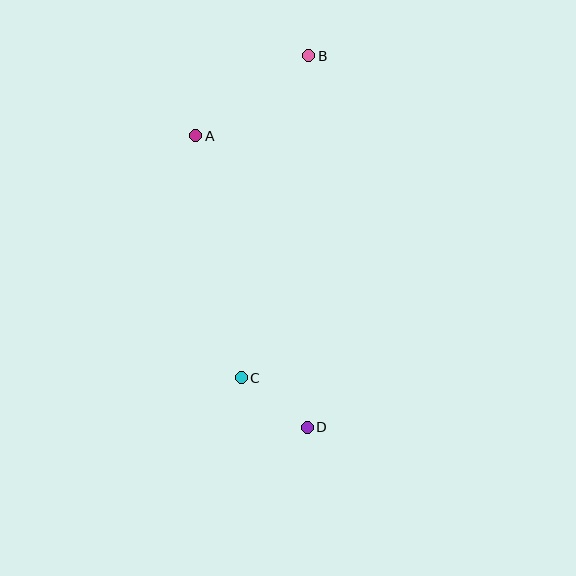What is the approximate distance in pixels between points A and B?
The distance between A and B is approximately 138 pixels.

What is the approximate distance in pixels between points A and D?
The distance between A and D is approximately 312 pixels.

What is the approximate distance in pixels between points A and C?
The distance between A and C is approximately 246 pixels.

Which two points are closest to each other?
Points C and D are closest to each other.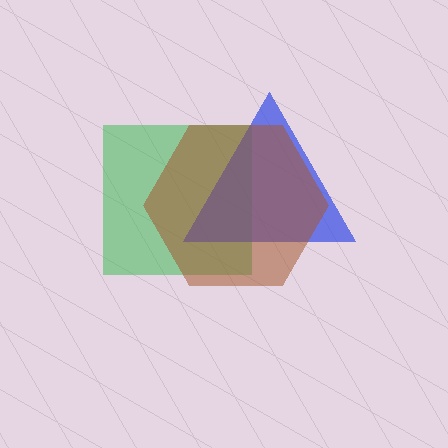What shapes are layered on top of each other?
The layered shapes are: a green square, a blue triangle, a brown hexagon.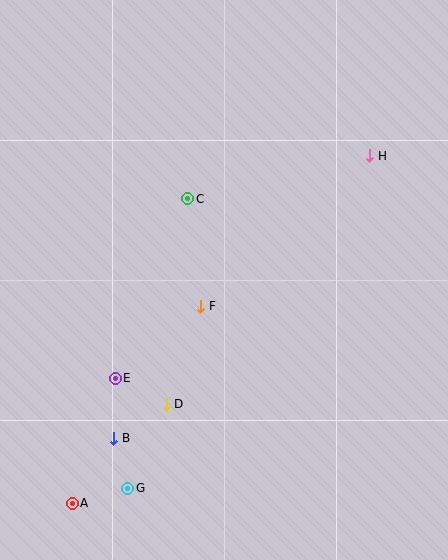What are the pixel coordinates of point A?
Point A is at (72, 503).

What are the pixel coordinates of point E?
Point E is at (115, 378).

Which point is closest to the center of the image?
Point F at (201, 306) is closest to the center.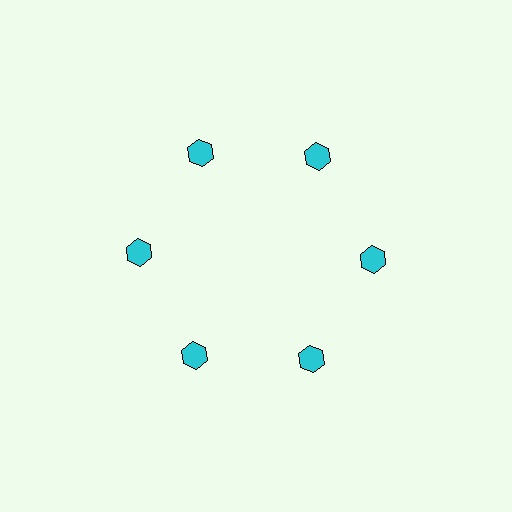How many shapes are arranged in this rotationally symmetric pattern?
There are 6 shapes, arranged in 6 groups of 1.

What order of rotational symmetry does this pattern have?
This pattern has 6-fold rotational symmetry.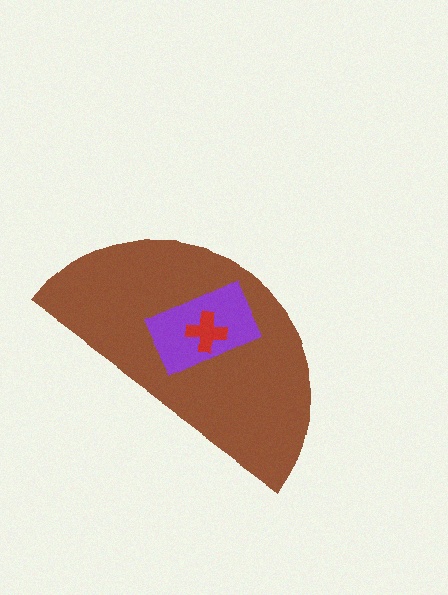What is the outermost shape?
The brown semicircle.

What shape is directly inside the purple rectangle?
The red cross.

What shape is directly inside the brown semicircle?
The purple rectangle.